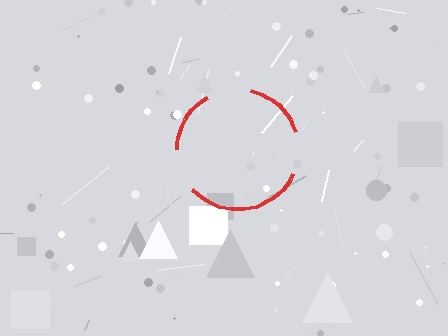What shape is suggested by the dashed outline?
The dashed outline suggests a circle.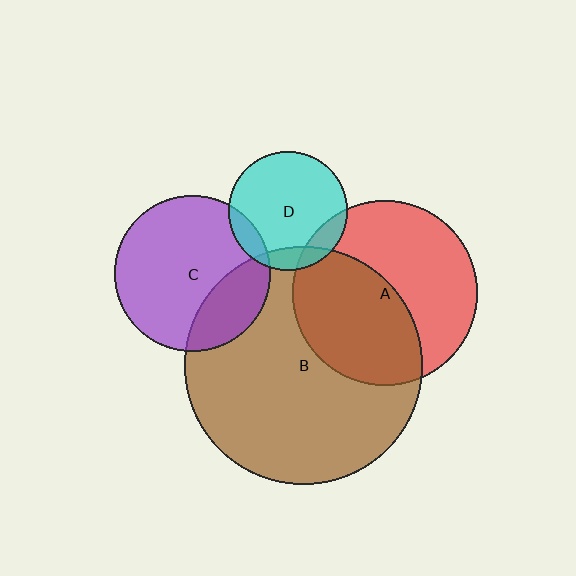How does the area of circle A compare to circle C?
Approximately 1.4 times.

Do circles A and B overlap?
Yes.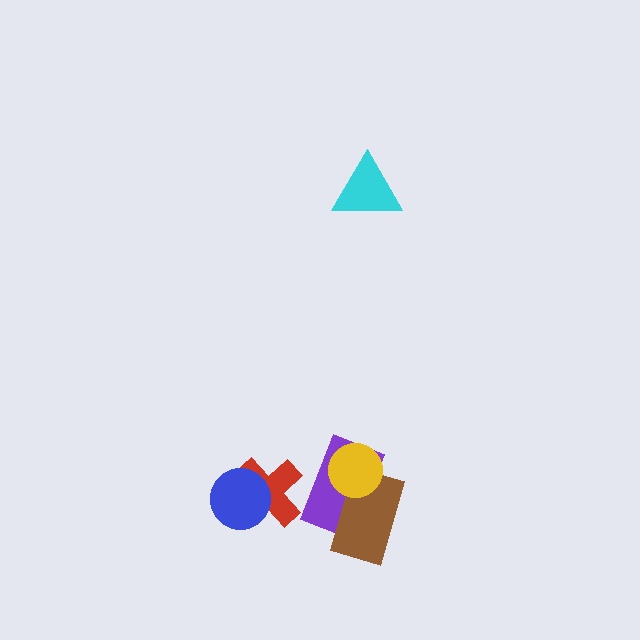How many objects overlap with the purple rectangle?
2 objects overlap with the purple rectangle.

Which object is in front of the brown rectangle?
The yellow circle is in front of the brown rectangle.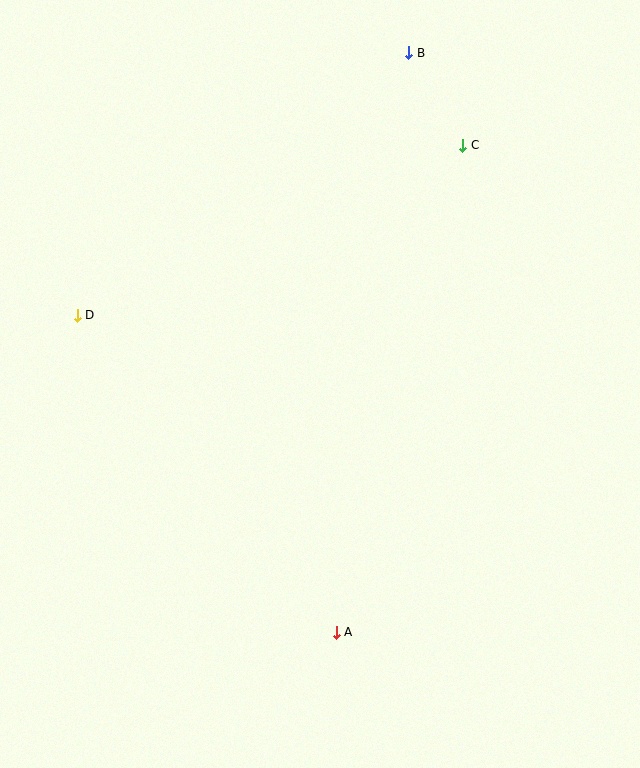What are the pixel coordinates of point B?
Point B is at (409, 53).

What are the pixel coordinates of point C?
Point C is at (463, 145).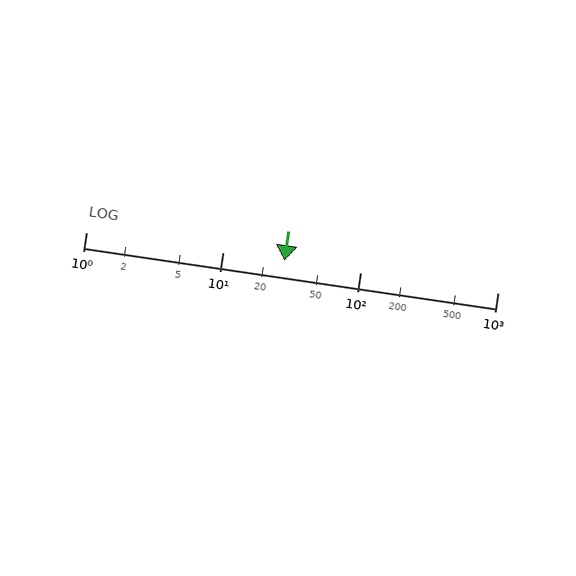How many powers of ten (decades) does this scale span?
The scale spans 3 decades, from 1 to 1000.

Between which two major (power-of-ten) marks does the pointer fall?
The pointer is between 10 and 100.